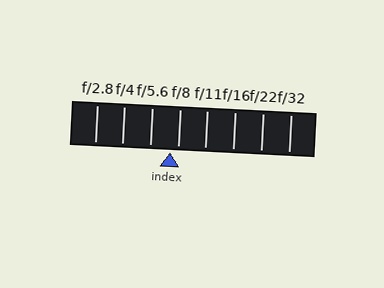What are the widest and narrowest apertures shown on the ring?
The widest aperture shown is f/2.8 and the narrowest is f/32.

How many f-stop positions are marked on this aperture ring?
There are 8 f-stop positions marked.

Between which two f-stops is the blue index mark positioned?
The index mark is between f/5.6 and f/8.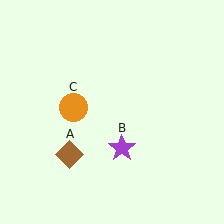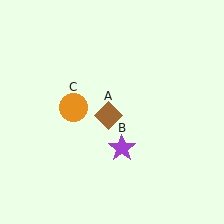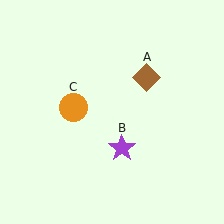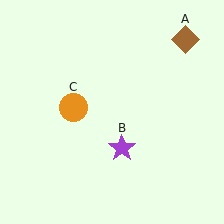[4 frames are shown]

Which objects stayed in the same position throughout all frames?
Purple star (object B) and orange circle (object C) remained stationary.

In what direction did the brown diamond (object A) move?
The brown diamond (object A) moved up and to the right.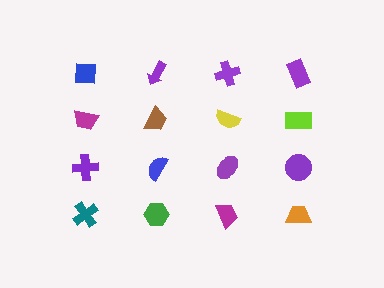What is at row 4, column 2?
A green hexagon.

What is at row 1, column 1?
A blue square.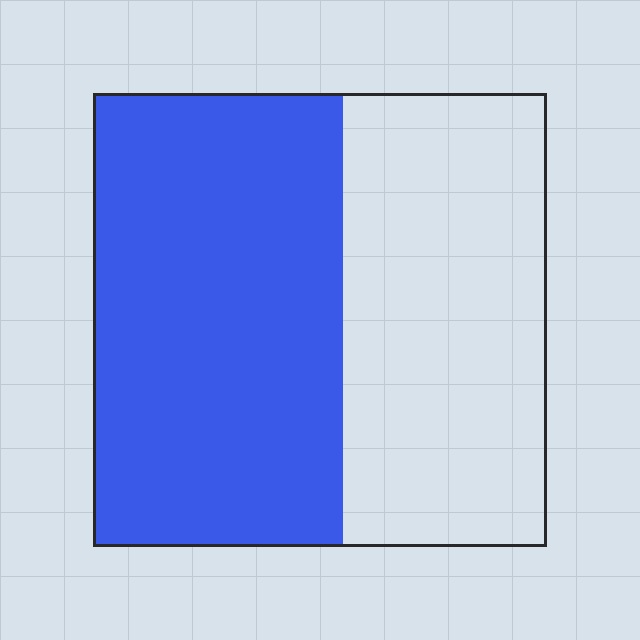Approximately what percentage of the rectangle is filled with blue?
Approximately 55%.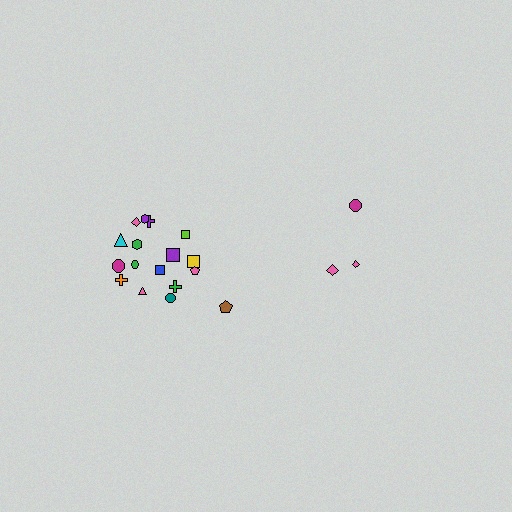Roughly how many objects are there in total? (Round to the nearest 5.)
Roughly 20 objects in total.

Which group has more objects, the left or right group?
The left group.